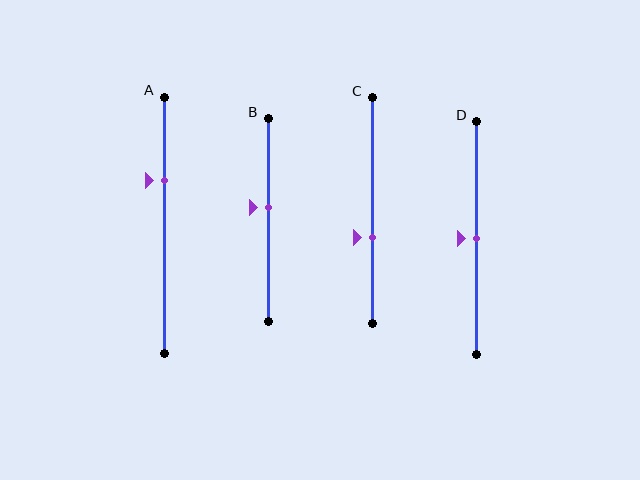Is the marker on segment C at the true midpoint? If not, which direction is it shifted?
No, the marker on segment C is shifted downward by about 12% of the segment length.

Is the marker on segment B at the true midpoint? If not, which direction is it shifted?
No, the marker on segment B is shifted upward by about 6% of the segment length.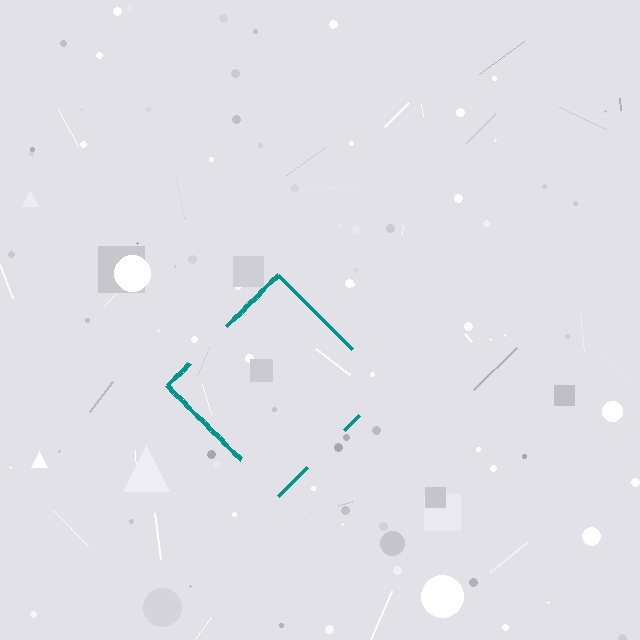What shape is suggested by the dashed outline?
The dashed outline suggests a diamond.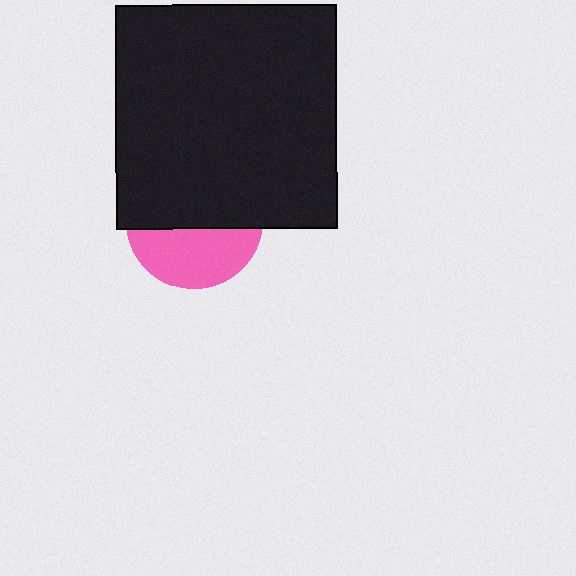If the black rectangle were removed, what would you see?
You would see the complete pink circle.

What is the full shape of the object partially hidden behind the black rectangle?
The partially hidden object is a pink circle.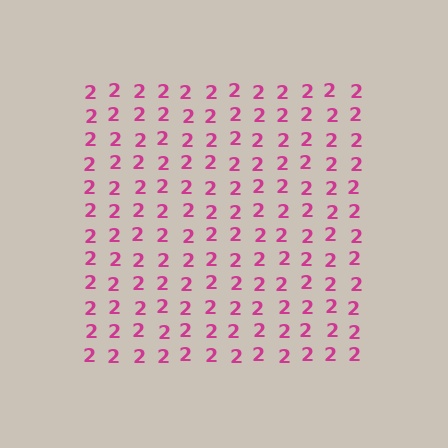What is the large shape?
The large shape is a square.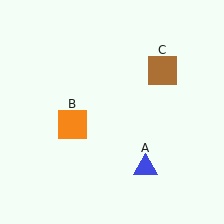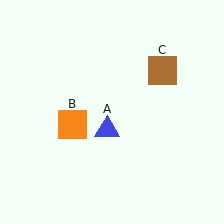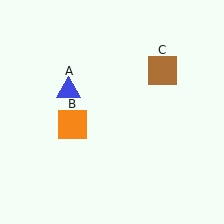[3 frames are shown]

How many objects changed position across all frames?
1 object changed position: blue triangle (object A).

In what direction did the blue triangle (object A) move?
The blue triangle (object A) moved up and to the left.